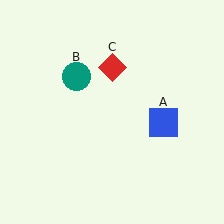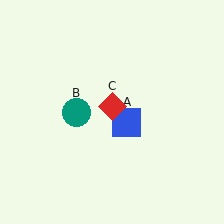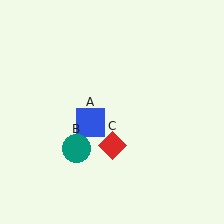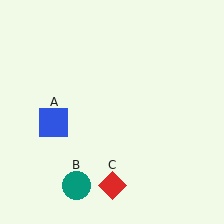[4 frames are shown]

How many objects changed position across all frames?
3 objects changed position: blue square (object A), teal circle (object B), red diamond (object C).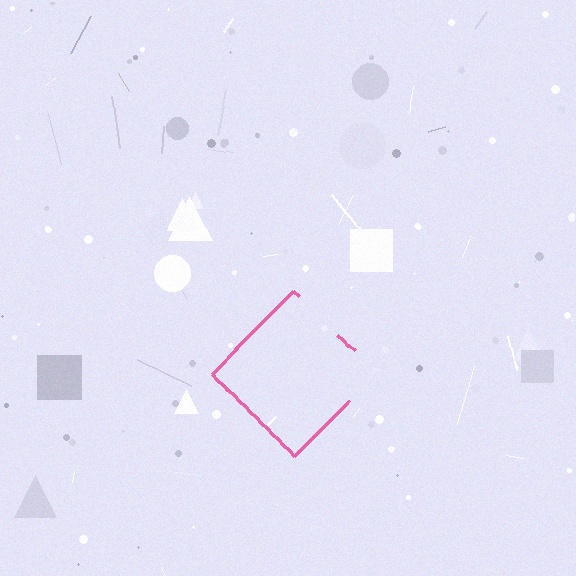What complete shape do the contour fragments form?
The contour fragments form a diamond.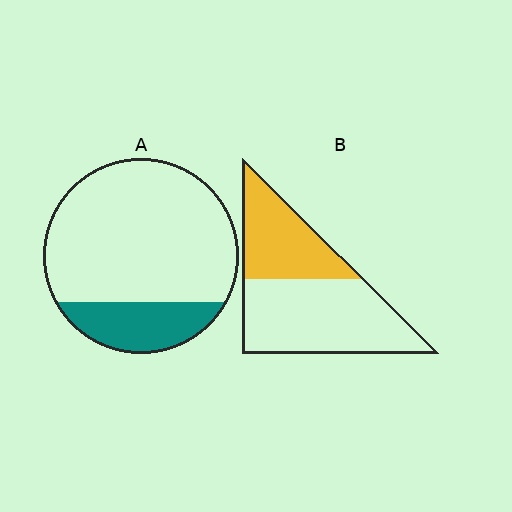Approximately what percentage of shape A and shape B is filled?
A is approximately 20% and B is approximately 40%.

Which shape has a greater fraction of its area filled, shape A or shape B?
Shape B.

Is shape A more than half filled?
No.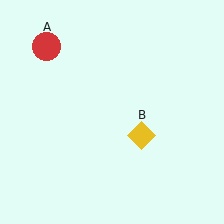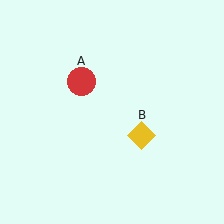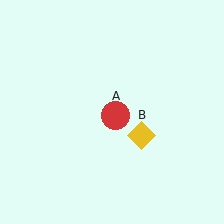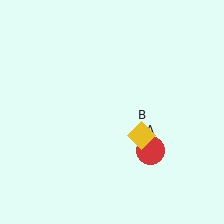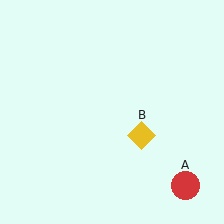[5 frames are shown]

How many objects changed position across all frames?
1 object changed position: red circle (object A).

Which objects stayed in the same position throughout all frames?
Yellow diamond (object B) remained stationary.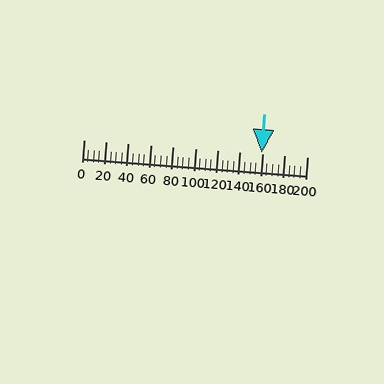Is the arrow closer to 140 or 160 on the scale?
The arrow is closer to 160.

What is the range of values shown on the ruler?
The ruler shows values from 0 to 200.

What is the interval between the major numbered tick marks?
The major tick marks are spaced 20 units apart.